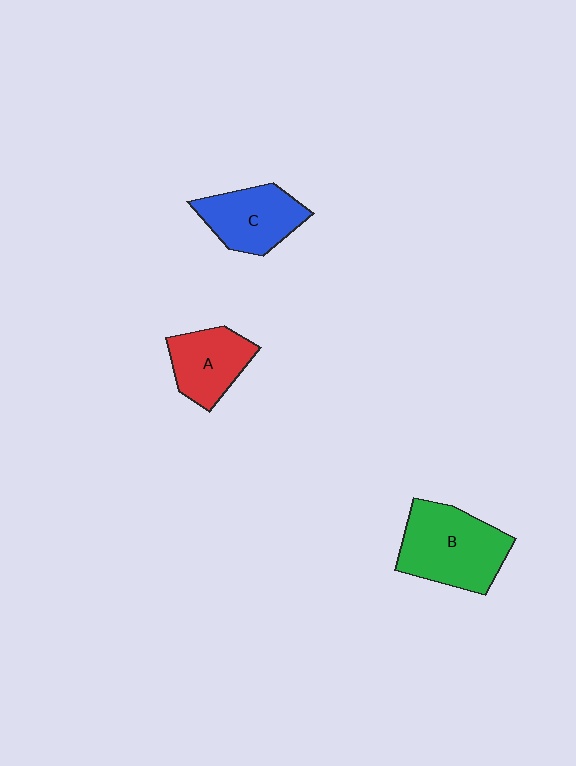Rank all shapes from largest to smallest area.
From largest to smallest: B (green), C (blue), A (red).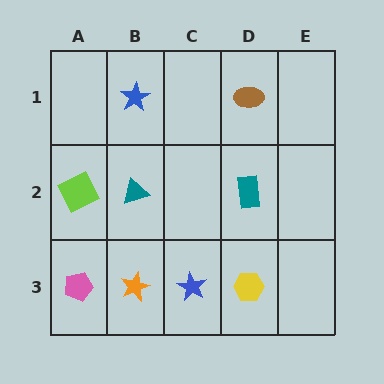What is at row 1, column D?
A brown ellipse.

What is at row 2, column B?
A teal triangle.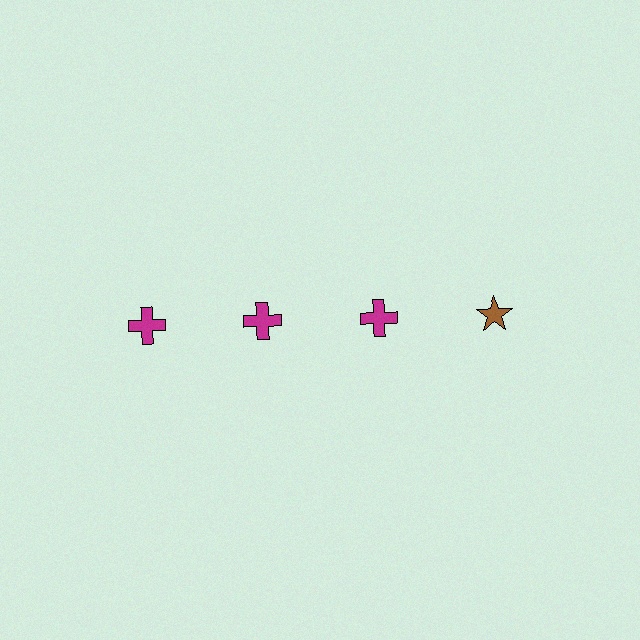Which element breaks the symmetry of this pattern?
The brown star in the top row, second from right column breaks the symmetry. All other shapes are magenta crosses.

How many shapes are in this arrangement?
There are 4 shapes arranged in a grid pattern.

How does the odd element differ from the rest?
It differs in both color (brown instead of magenta) and shape (star instead of cross).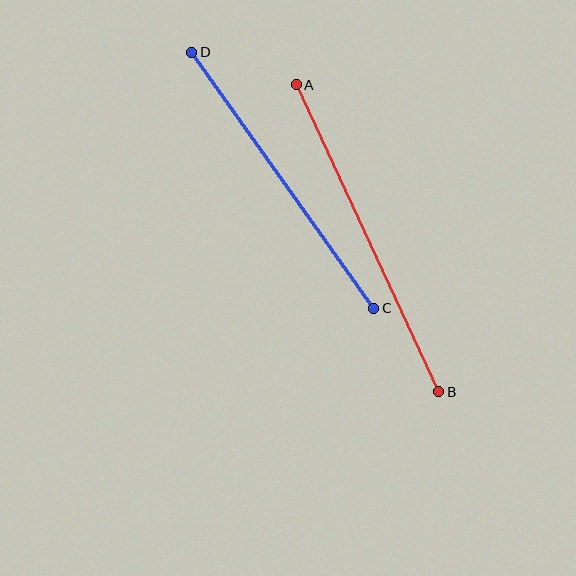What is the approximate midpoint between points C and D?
The midpoint is at approximately (283, 180) pixels.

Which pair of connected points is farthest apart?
Points A and B are farthest apart.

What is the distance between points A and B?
The distance is approximately 338 pixels.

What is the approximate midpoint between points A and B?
The midpoint is at approximately (368, 238) pixels.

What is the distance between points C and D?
The distance is approximately 314 pixels.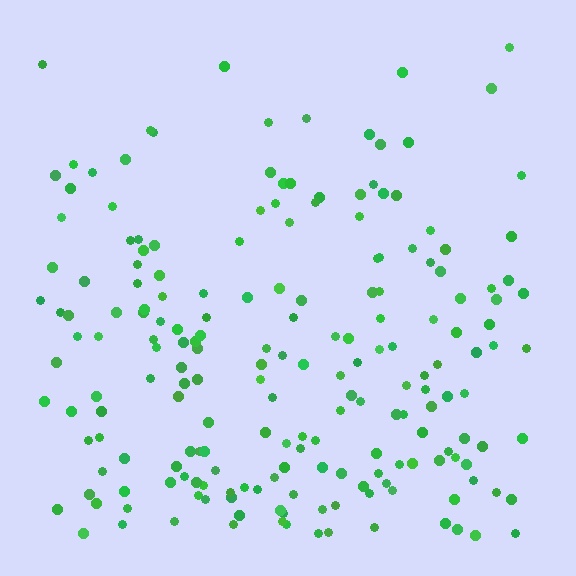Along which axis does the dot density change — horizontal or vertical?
Vertical.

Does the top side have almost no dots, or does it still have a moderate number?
Still a moderate number, just noticeably fewer than the bottom.